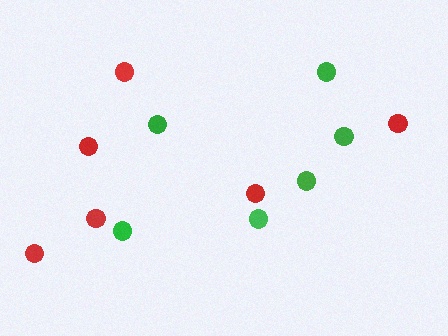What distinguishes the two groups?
There are 2 groups: one group of green circles (6) and one group of red circles (6).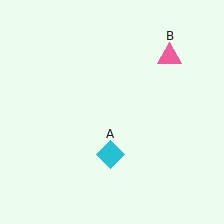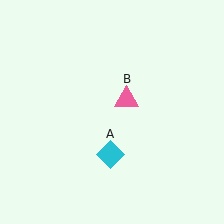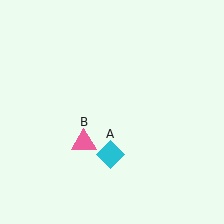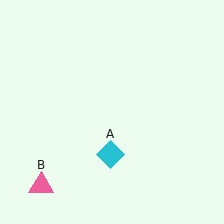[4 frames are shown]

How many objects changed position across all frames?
1 object changed position: pink triangle (object B).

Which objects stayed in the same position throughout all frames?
Cyan diamond (object A) remained stationary.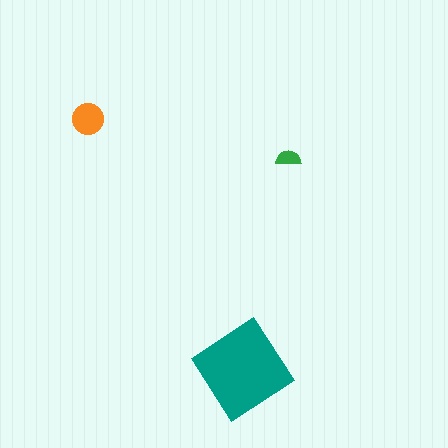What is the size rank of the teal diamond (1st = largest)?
1st.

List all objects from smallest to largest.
The green semicircle, the orange circle, the teal diamond.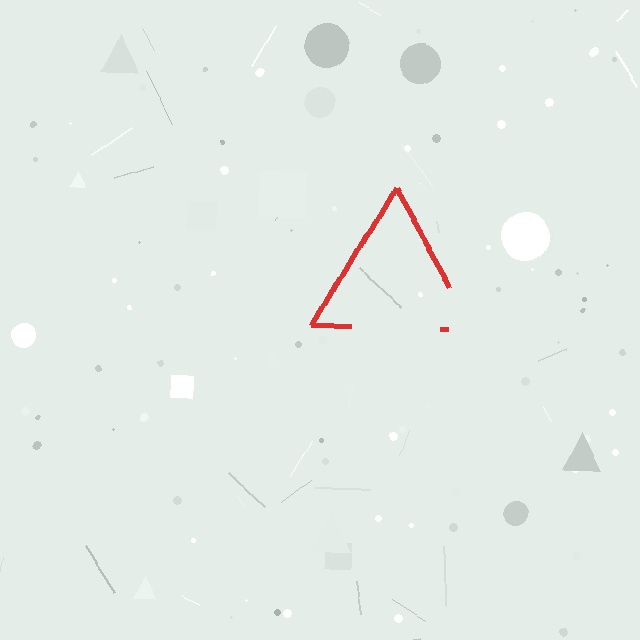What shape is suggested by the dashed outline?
The dashed outline suggests a triangle.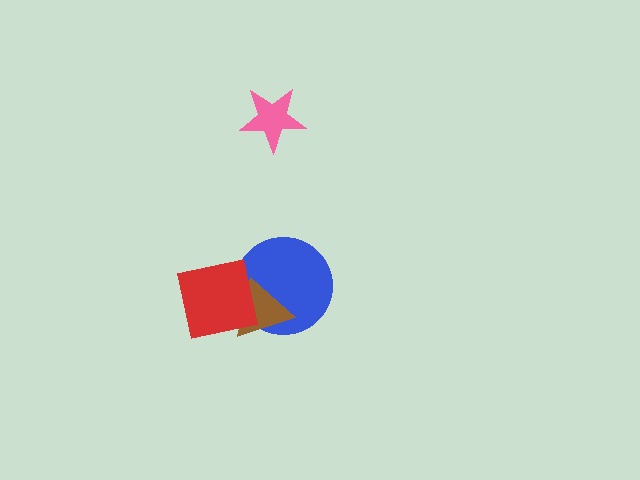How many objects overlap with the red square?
2 objects overlap with the red square.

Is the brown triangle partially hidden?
Yes, it is partially covered by another shape.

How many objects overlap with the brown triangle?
2 objects overlap with the brown triangle.